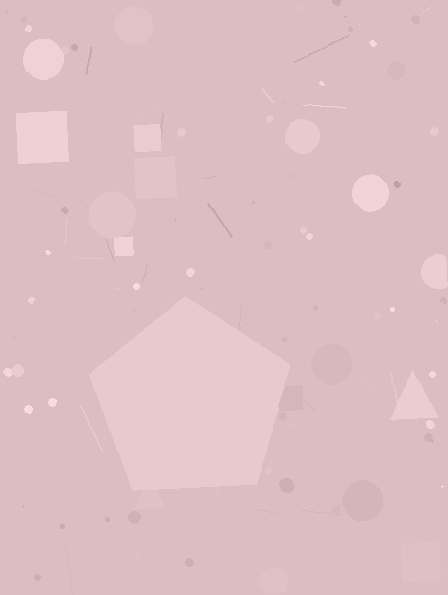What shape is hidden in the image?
A pentagon is hidden in the image.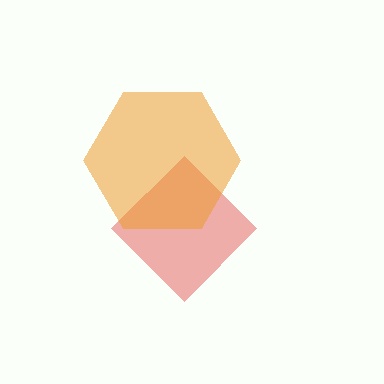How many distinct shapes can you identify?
There are 2 distinct shapes: a red diamond, an orange hexagon.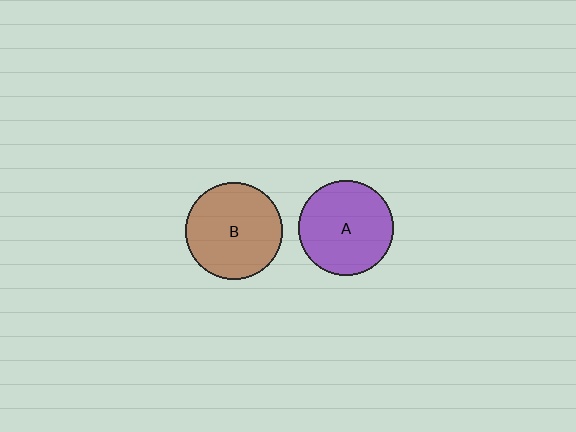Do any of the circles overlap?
No, none of the circles overlap.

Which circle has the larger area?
Circle B (brown).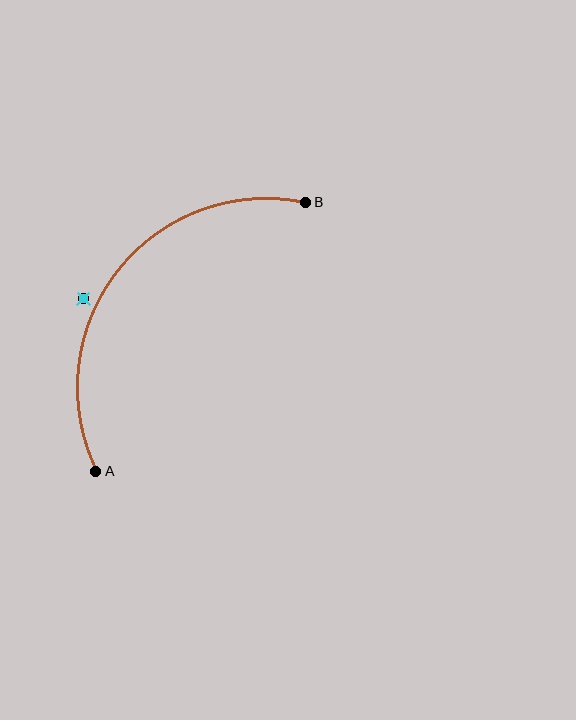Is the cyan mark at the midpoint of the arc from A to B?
No — the cyan mark does not lie on the arc at all. It sits slightly outside the curve.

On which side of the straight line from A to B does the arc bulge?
The arc bulges above and to the left of the straight line connecting A and B.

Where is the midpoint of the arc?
The arc midpoint is the point on the curve farthest from the straight line joining A and B. It sits above and to the left of that line.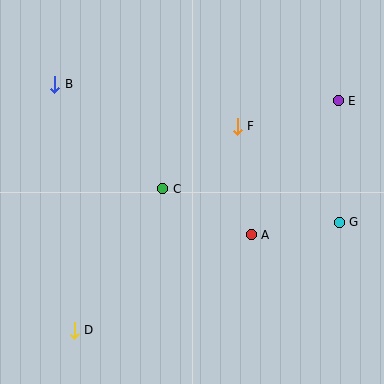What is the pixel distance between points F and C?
The distance between F and C is 97 pixels.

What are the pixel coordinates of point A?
Point A is at (251, 235).